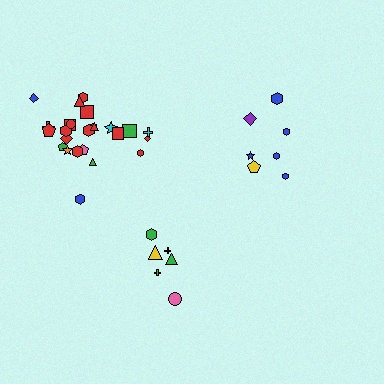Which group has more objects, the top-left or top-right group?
The top-left group.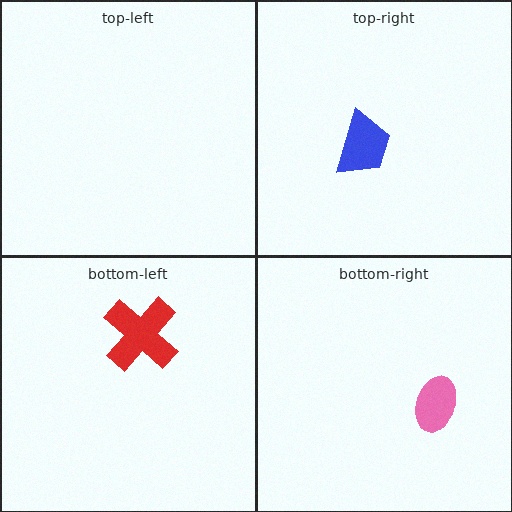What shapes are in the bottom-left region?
The red cross.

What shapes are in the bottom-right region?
The pink ellipse.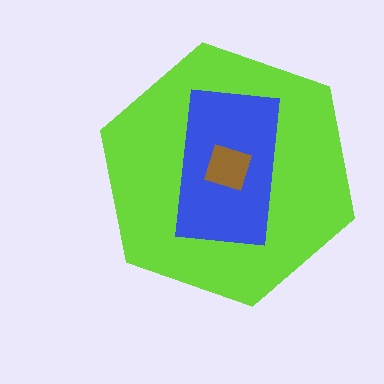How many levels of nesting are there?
3.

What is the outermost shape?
The lime hexagon.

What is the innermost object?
The brown square.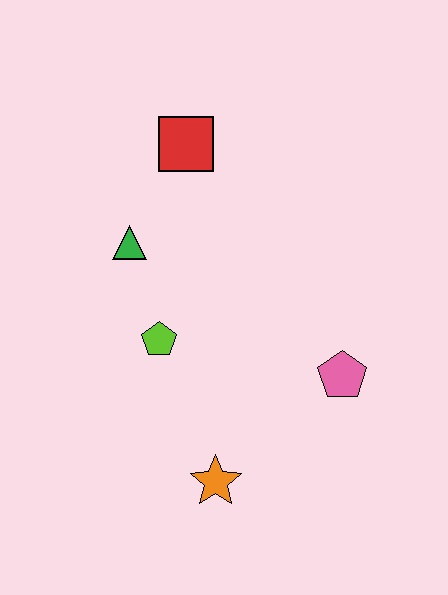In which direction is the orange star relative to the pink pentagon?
The orange star is to the left of the pink pentagon.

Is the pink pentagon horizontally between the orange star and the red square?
No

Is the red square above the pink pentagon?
Yes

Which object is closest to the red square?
The green triangle is closest to the red square.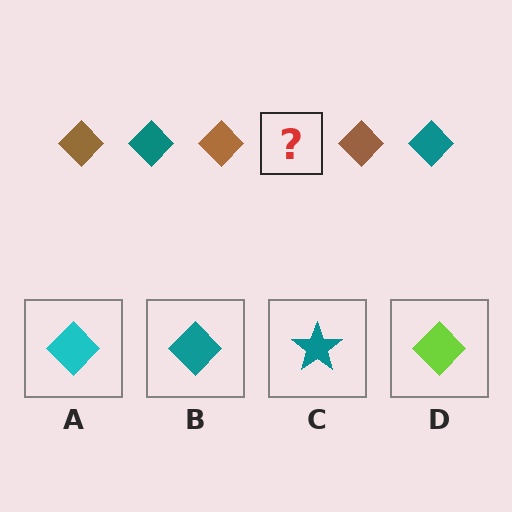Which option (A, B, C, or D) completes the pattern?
B.